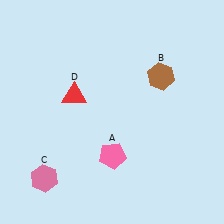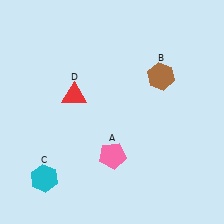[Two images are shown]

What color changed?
The hexagon (C) changed from pink in Image 1 to cyan in Image 2.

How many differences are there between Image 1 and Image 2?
There is 1 difference between the two images.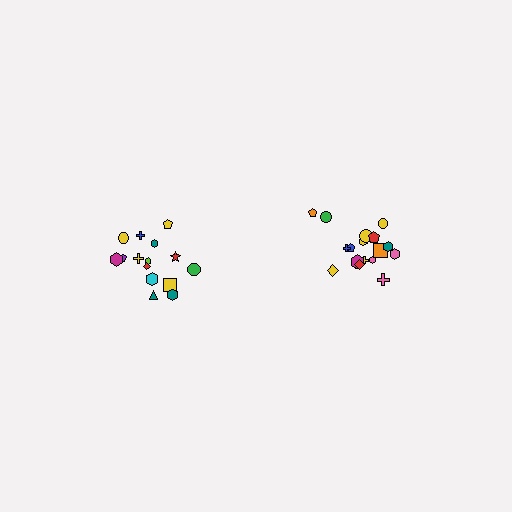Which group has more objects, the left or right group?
The right group.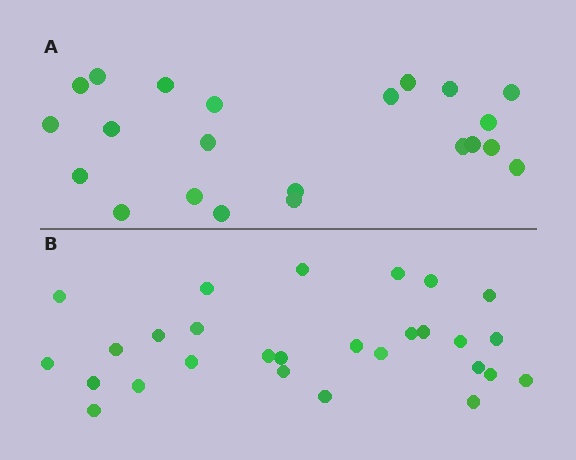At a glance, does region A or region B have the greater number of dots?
Region B (the bottom region) has more dots.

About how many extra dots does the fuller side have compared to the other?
Region B has about 6 more dots than region A.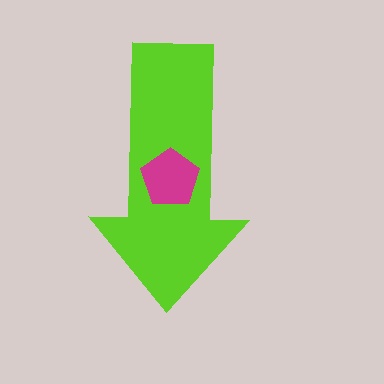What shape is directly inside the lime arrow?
The magenta pentagon.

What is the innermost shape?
The magenta pentagon.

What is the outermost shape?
The lime arrow.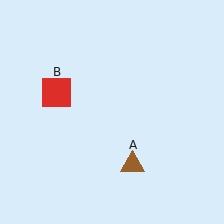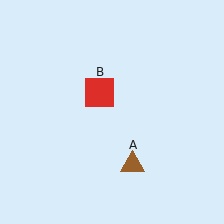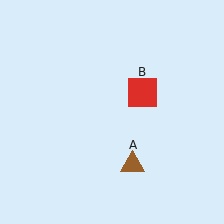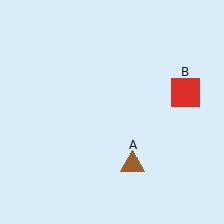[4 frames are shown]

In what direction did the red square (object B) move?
The red square (object B) moved right.